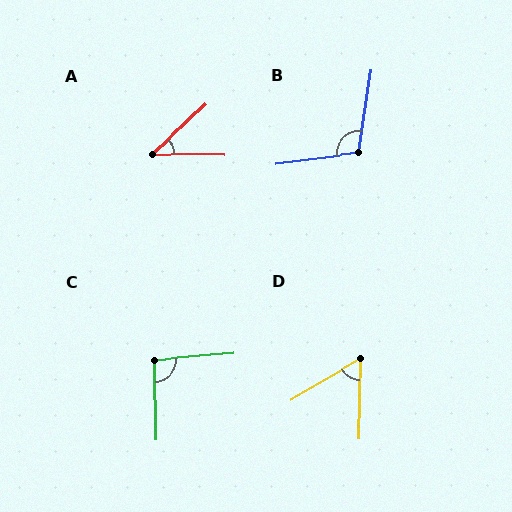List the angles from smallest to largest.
A (44°), D (59°), C (94°), B (106°).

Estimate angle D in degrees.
Approximately 59 degrees.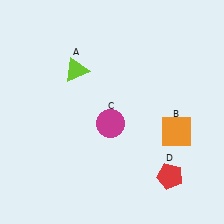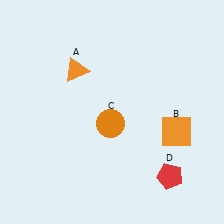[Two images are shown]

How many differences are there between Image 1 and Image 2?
There are 2 differences between the two images.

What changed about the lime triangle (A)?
In Image 1, A is lime. In Image 2, it changed to orange.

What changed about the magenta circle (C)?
In Image 1, C is magenta. In Image 2, it changed to orange.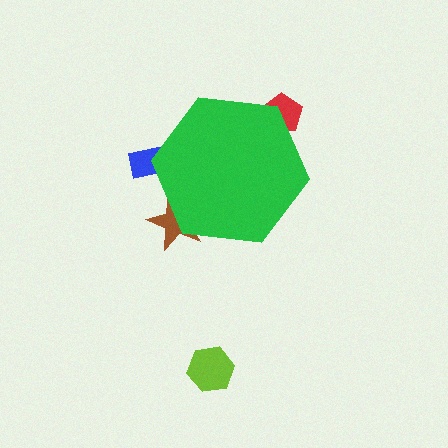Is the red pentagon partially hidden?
Yes, the red pentagon is partially hidden behind the green hexagon.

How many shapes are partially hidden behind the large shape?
3 shapes are partially hidden.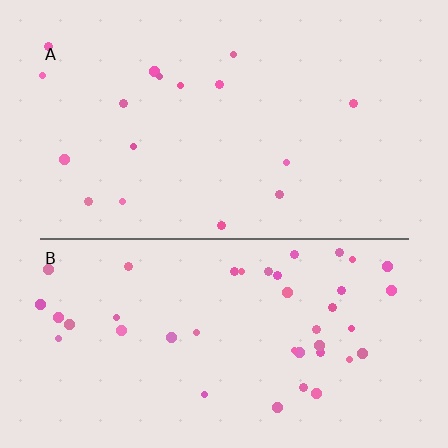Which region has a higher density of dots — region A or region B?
B (the bottom).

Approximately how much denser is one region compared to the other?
Approximately 2.5× — region B over region A.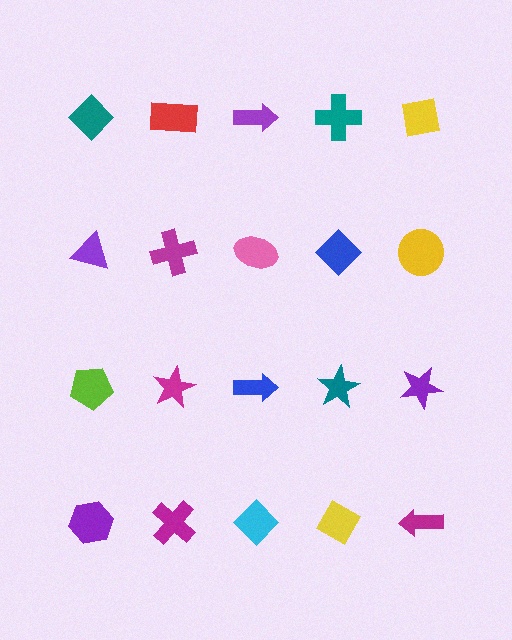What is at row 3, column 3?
A blue arrow.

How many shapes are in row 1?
5 shapes.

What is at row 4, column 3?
A cyan diamond.